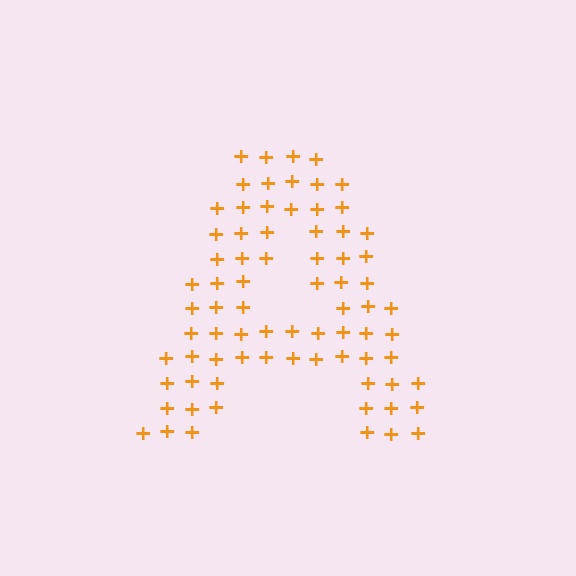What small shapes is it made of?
It is made of small plus signs.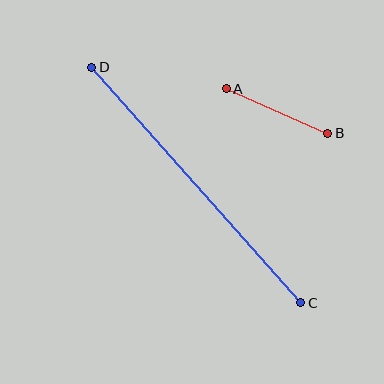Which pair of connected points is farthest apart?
Points C and D are farthest apart.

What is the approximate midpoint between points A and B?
The midpoint is at approximately (277, 111) pixels.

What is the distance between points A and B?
The distance is approximately 111 pixels.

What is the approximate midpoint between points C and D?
The midpoint is at approximately (196, 185) pixels.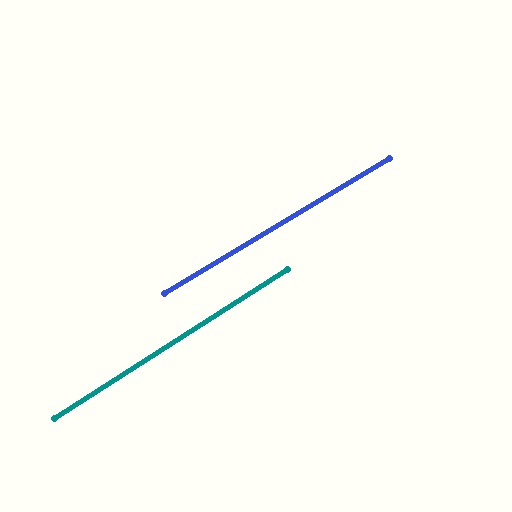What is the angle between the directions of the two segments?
Approximately 2 degrees.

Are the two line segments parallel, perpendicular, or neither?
Parallel — their directions differ by only 1.7°.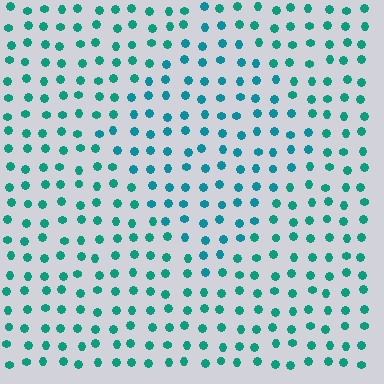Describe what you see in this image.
The image is filled with small teal elements in a uniform arrangement. A diamond-shaped region is visible where the elements are tinted to a slightly different hue, forming a subtle color boundary.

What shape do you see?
I see a diamond.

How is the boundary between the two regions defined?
The boundary is defined purely by a slight shift in hue (about 19 degrees). Spacing, size, and orientation are identical on both sides.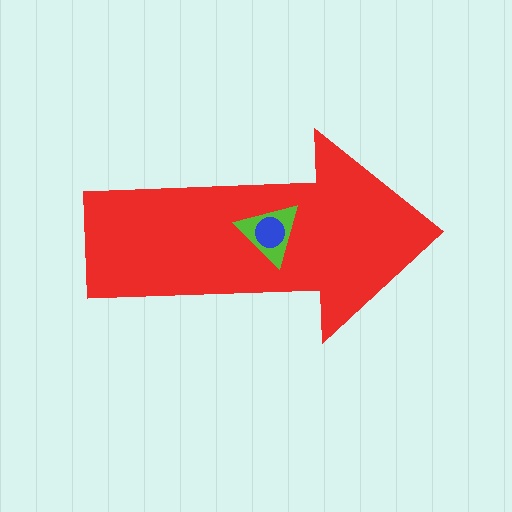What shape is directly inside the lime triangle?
The blue circle.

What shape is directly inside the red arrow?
The lime triangle.